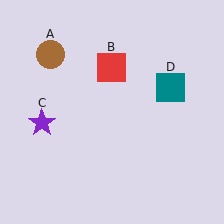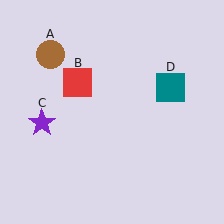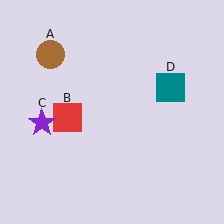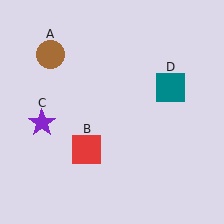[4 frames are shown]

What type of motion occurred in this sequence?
The red square (object B) rotated counterclockwise around the center of the scene.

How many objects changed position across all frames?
1 object changed position: red square (object B).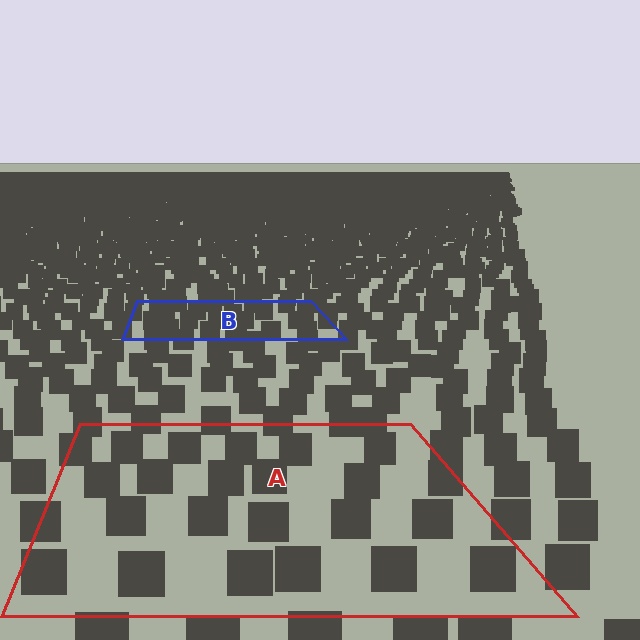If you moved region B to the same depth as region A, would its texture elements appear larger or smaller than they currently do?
They would appear larger. At a closer depth, the same texture elements are projected at a bigger on-screen size.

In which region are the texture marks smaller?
The texture marks are smaller in region B, because it is farther away.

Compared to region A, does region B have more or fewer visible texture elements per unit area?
Region B has more texture elements per unit area — they are packed more densely because it is farther away.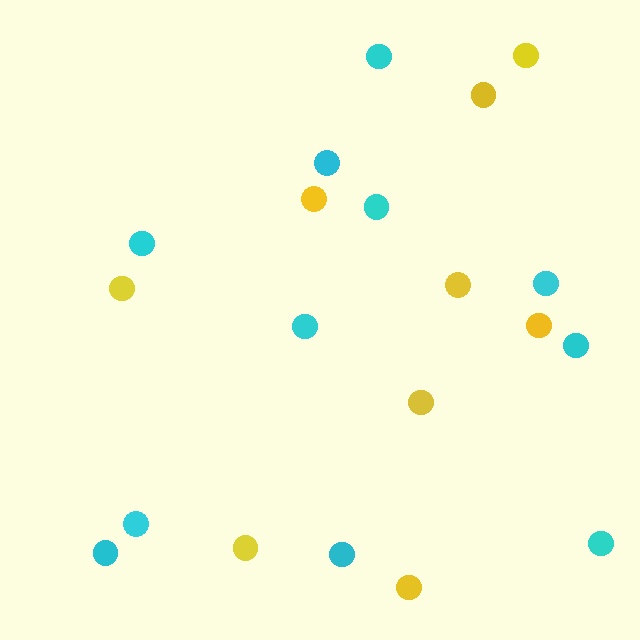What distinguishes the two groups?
There are 2 groups: one group of cyan circles (11) and one group of yellow circles (9).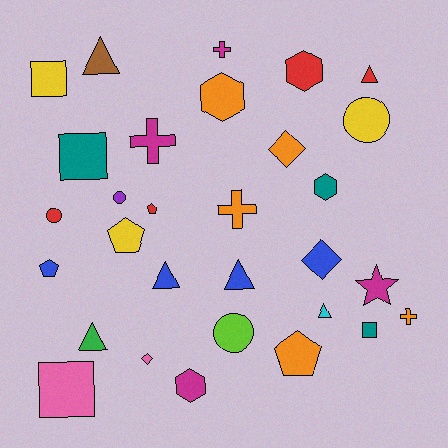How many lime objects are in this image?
There is 1 lime object.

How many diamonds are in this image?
There are 3 diamonds.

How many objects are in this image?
There are 30 objects.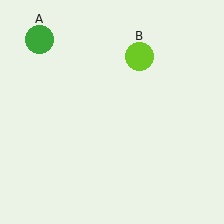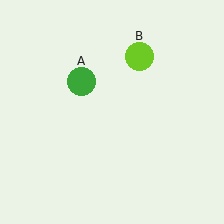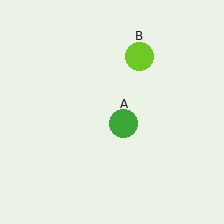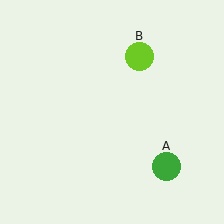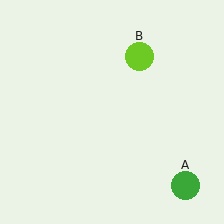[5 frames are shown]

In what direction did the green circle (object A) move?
The green circle (object A) moved down and to the right.